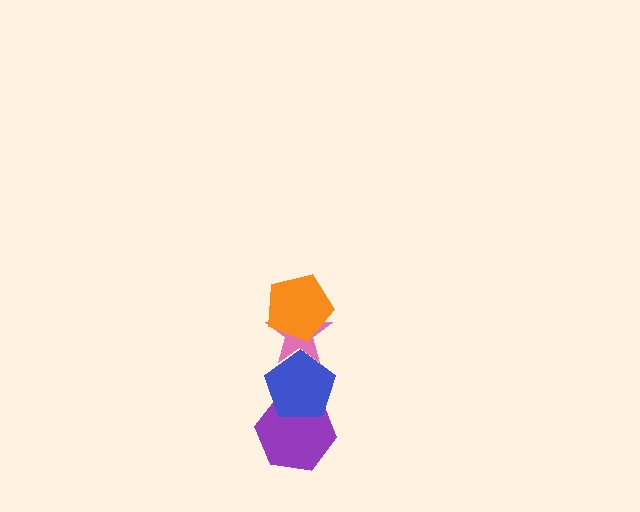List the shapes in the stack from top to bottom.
From top to bottom: the orange pentagon, the pink star, the blue pentagon, the purple hexagon.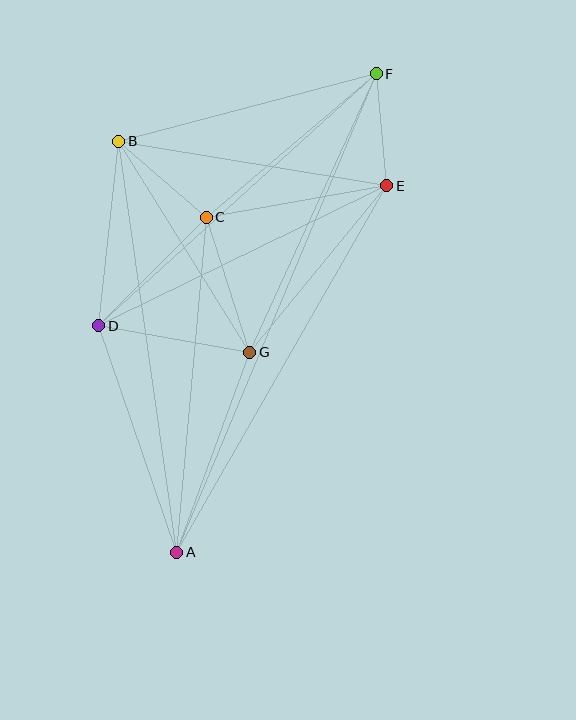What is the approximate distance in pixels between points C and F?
The distance between C and F is approximately 222 pixels.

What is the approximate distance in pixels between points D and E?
The distance between D and E is approximately 320 pixels.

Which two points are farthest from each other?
Points A and F are farthest from each other.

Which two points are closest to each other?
Points E and F are closest to each other.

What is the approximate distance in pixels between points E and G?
The distance between E and G is approximately 216 pixels.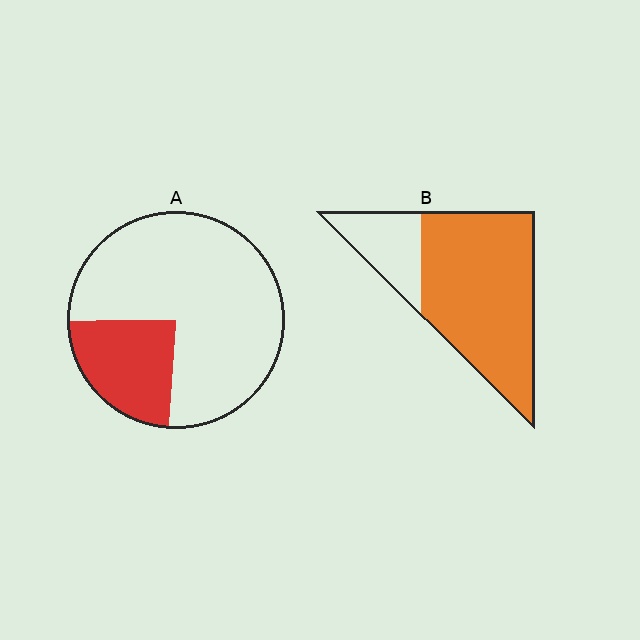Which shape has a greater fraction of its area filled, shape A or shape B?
Shape B.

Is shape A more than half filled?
No.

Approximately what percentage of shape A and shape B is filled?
A is approximately 25% and B is approximately 75%.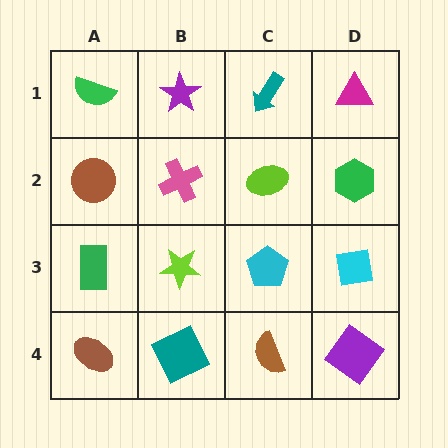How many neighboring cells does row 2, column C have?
4.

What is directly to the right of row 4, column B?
A brown semicircle.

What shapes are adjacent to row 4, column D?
A cyan square (row 3, column D), a brown semicircle (row 4, column C).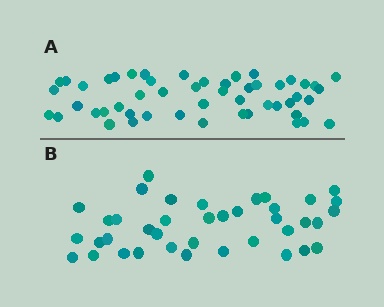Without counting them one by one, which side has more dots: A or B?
Region A (the top region) has more dots.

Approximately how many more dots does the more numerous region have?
Region A has roughly 12 or so more dots than region B.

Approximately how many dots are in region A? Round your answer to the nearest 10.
About 50 dots. (The exact count is 51, which rounds to 50.)